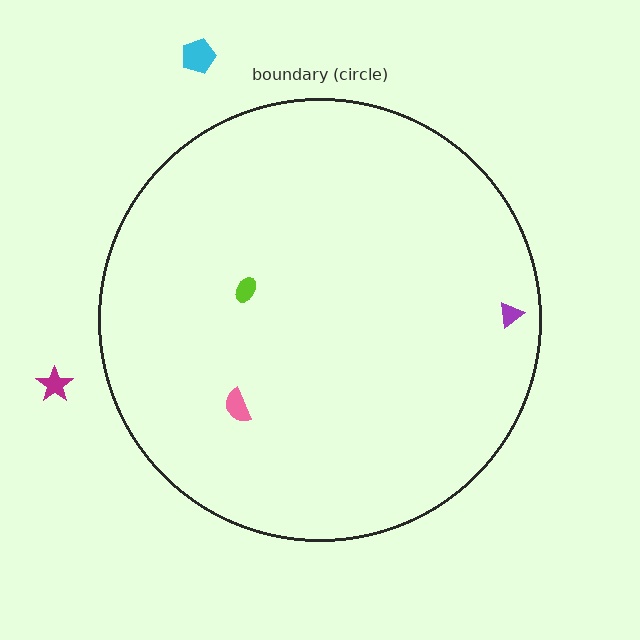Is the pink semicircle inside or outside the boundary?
Inside.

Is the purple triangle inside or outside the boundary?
Inside.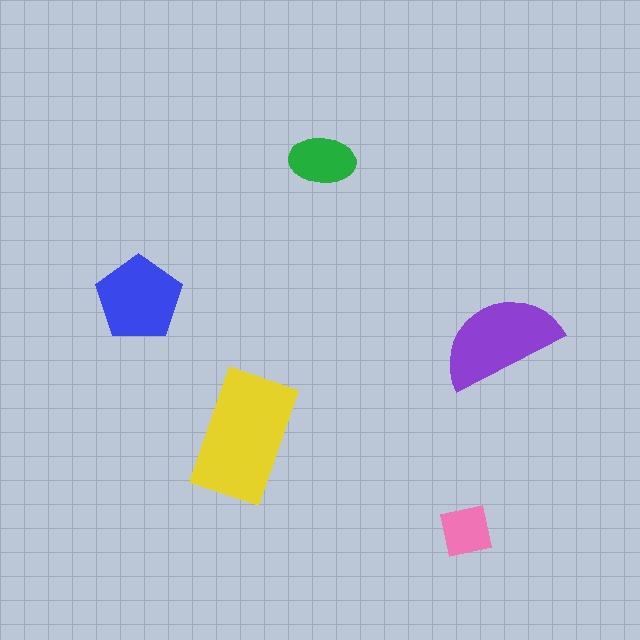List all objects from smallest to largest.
The pink square, the green ellipse, the blue pentagon, the purple semicircle, the yellow rectangle.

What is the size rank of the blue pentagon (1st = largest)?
3rd.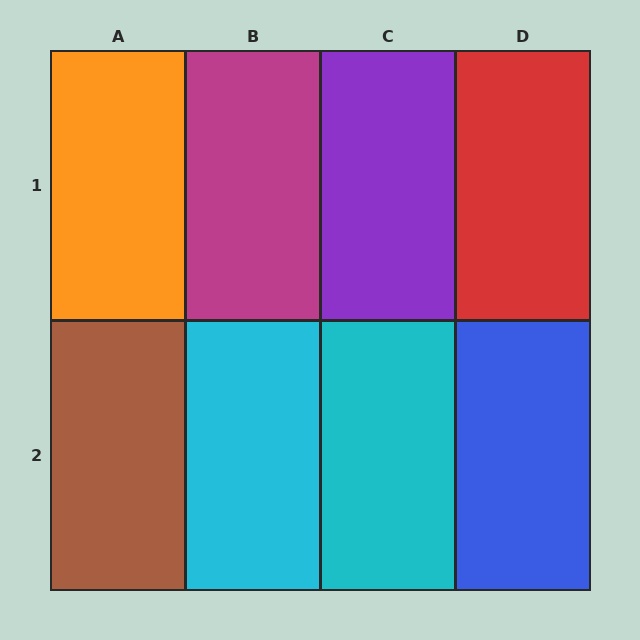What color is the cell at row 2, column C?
Cyan.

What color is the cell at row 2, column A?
Brown.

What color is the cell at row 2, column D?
Blue.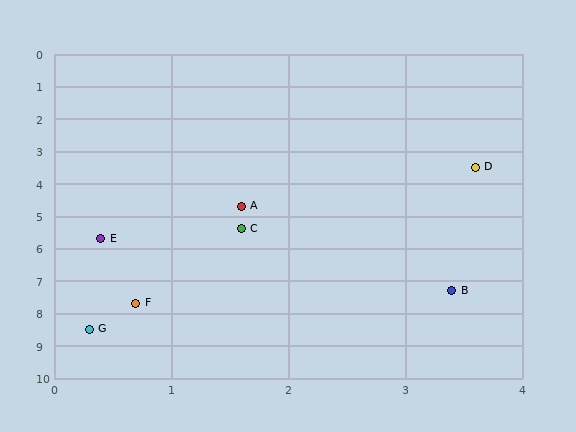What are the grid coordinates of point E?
Point E is at approximately (0.4, 5.7).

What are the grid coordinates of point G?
Point G is at approximately (0.3, 8.5).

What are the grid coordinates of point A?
Point A is at approximately (1.6, 4.7).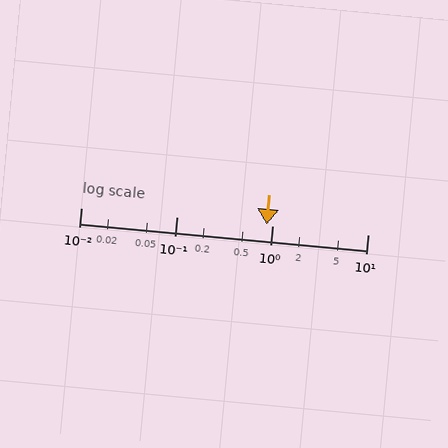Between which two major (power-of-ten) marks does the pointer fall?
The pointer is between 0.1 and 1.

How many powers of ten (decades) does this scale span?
The scale spans 3 decades, from 0.01 to 10.